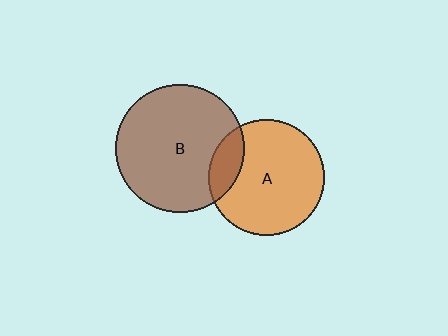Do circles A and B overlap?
Yes.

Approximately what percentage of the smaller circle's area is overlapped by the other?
Approximately 15%.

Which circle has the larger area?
Circle B (brown).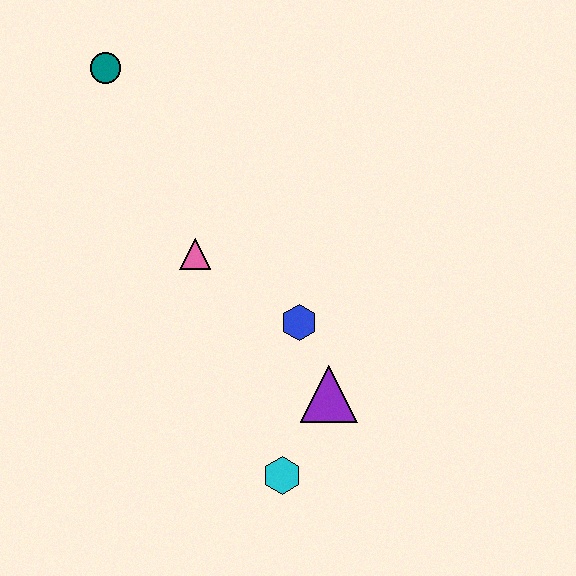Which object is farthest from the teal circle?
The cyan hexagon is farthest from the teal circle.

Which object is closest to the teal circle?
The pink triangle is closest to the teal circle.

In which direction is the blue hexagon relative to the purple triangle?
The blue hexagon is above the purple triangle.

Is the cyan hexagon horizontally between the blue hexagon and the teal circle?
Yes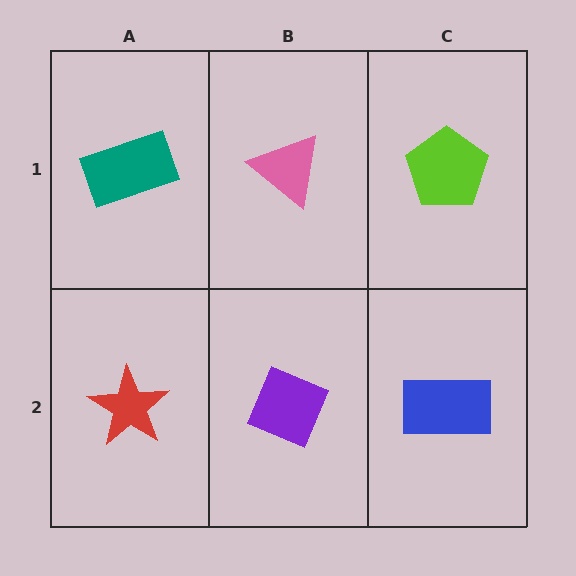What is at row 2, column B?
A purple diamond.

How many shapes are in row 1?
3 shapes.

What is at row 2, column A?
A red star.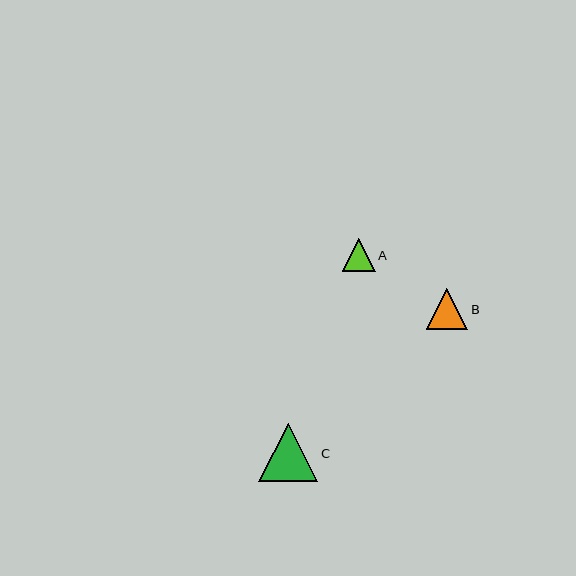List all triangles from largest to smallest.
From largest to smallest: C, B, A.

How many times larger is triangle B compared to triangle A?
Triangle B is approximately 1.3 times the size of triangle A.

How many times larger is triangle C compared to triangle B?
Triangle C is approximately 1.4 times the size of triangle B.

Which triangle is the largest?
Triangle C is the largest with a size of approximately 59 pixels.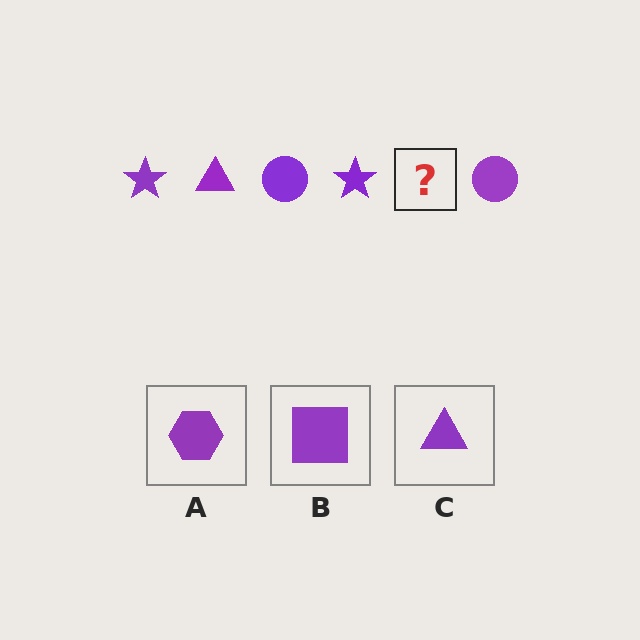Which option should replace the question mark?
Option C.